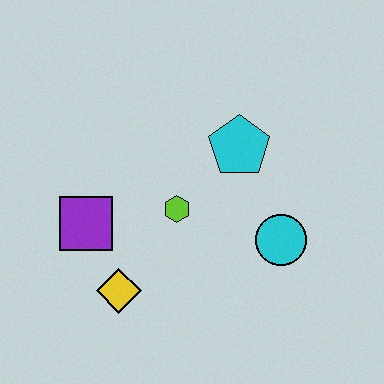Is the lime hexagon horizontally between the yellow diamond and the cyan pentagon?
Yes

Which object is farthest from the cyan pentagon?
The yellow diamond is farthest from the cyan pentagon.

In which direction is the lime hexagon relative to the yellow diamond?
The lime hexagon is above the yellow diamond.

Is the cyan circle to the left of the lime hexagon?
No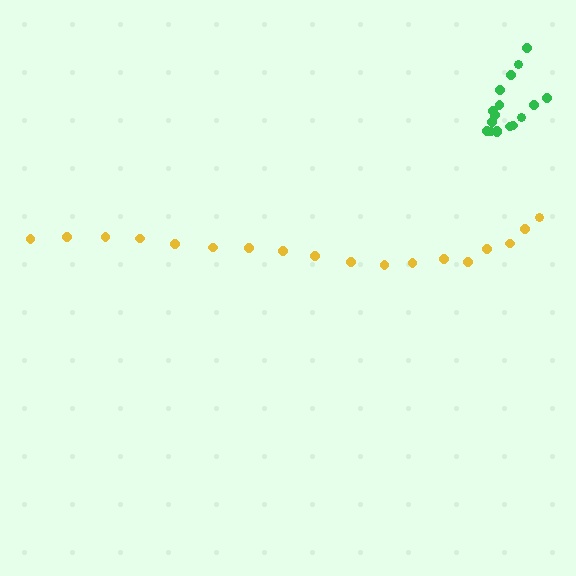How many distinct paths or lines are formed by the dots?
There are 2 distinct paths.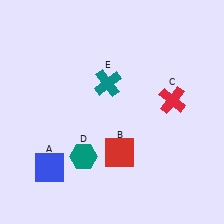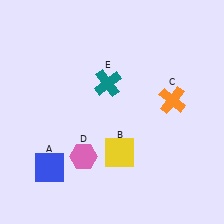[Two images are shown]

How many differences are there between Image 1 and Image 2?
There are 3 differences between the two images.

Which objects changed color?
B changed from red to yellow. C changed from red to orange. D changed from teal to pink.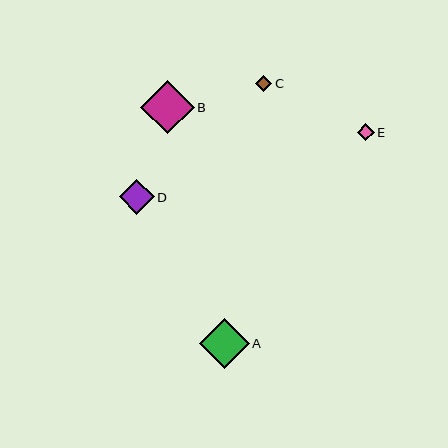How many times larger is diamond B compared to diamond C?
Diamond B is approximately 3.3 times the size of diamond C.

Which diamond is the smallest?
Diamond C is the smallest with a size of approximately 16 pixels.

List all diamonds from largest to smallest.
From largest to smallest: B, A, D, E, C.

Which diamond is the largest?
Diamond B is the largest with a size of approximately 53 pixels.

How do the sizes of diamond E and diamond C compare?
Diamond E and diamond C are approximately the same size.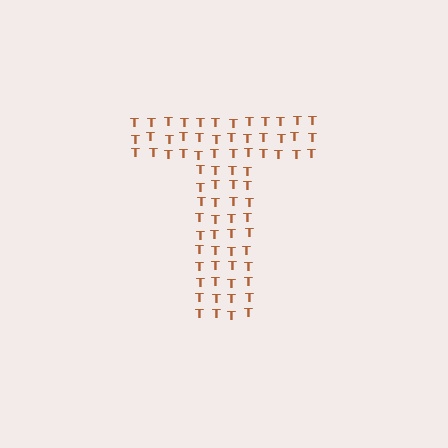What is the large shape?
The large shape is the letter T.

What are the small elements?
The small elements are letter T's.